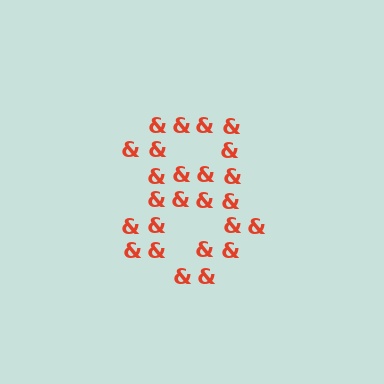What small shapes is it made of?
It is made of small ampersands.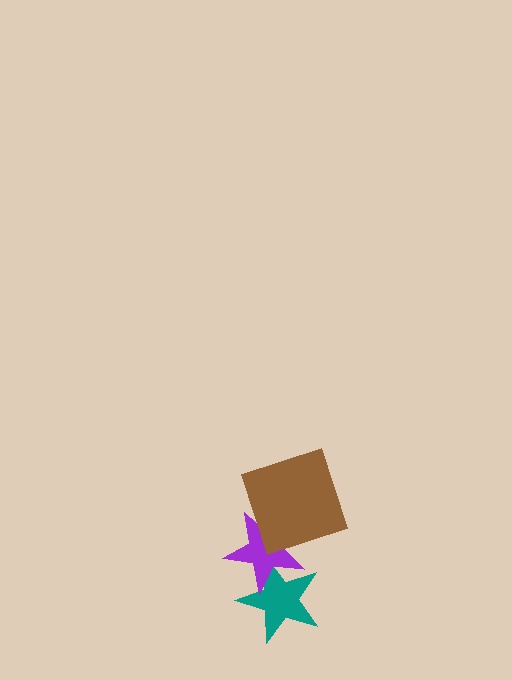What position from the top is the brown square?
The brown square is 1st from the top.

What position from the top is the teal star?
The teal star is 3rd from the top.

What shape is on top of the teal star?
The purple star is on top of the teal star.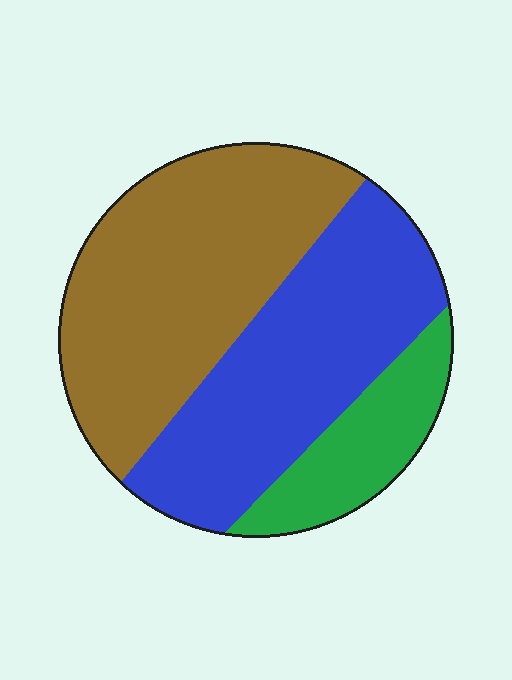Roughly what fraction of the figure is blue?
Blue takes up about two fifths (2/5) of the figure.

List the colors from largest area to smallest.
From largest to smallest: brown, blue, green.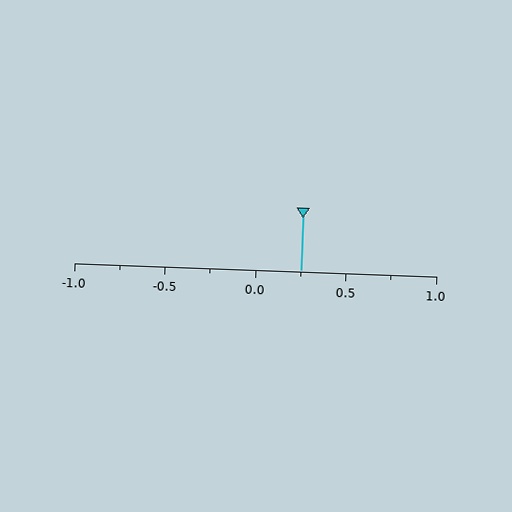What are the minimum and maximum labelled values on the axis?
The axis runs from -1.0 to 1.0.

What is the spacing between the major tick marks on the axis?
The major ticks are spaced 0.5 apart.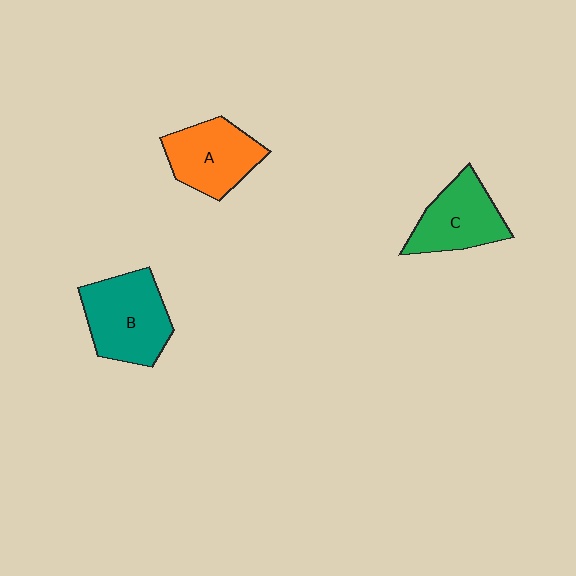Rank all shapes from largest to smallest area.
From largest to smallest: B (teal), A (orange), C (green).